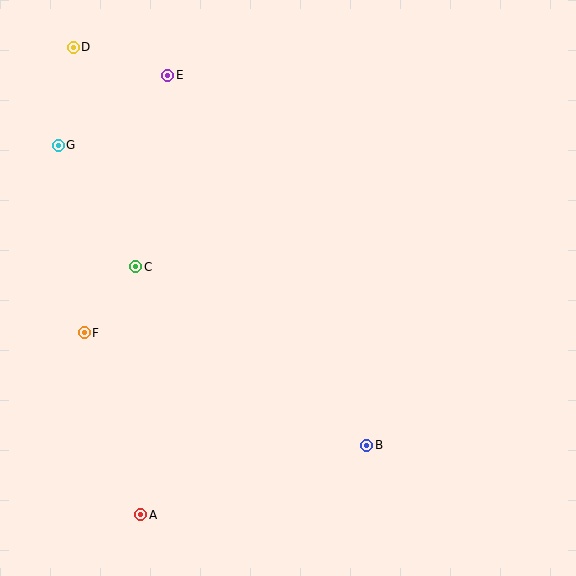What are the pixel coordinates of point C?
Point C is at (136, 267).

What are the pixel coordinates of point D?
Point D is at (73, 47).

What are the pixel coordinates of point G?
Point G is at (58, 145).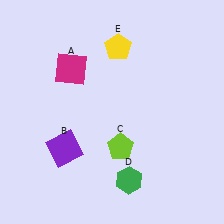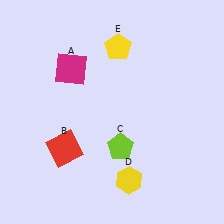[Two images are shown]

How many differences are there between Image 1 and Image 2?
There are 2 differences between the two images.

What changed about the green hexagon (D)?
In Image 1, D is green. In Image 2, it changed to yellow.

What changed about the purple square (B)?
In Image 1, B is purple. In Image 2, it changed to red.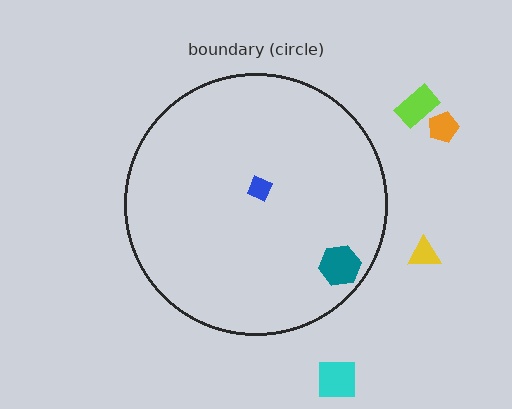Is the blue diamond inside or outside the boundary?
Inside.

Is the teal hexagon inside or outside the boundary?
Inside.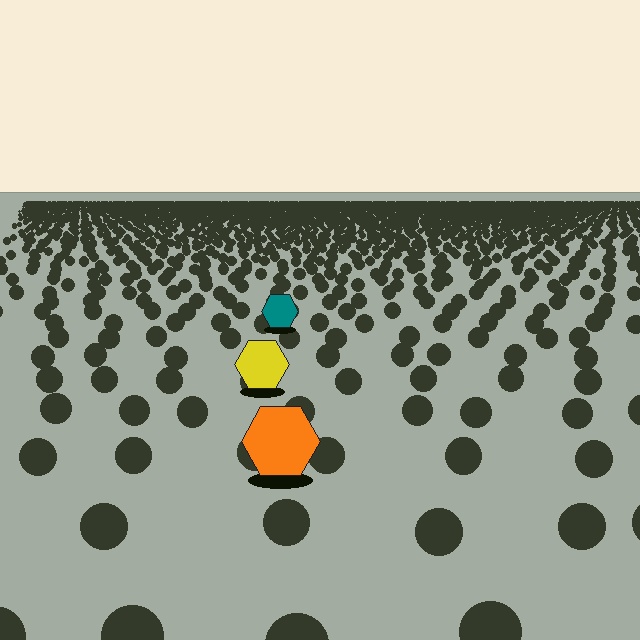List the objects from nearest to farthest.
From nearest to farthest: the orange hexagon, the yellow hexagon, the teal hexagon.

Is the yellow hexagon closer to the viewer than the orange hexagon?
No. The orange hexagon is closer — you can tell from the texture gradient: the ground texture is coarser near it.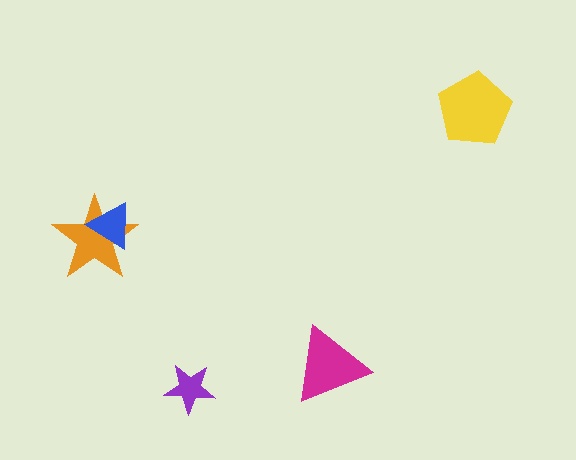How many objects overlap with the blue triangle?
1 object overlaps with the blue triangle.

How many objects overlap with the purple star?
0 objects overlap with the purple star.